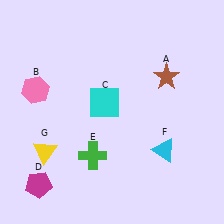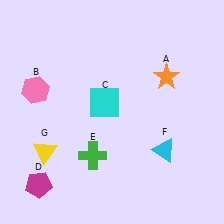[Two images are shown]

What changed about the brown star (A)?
In Image 1, A is brown. In Image 2, it changed to orange.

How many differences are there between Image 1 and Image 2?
There is 1 difference between the two images.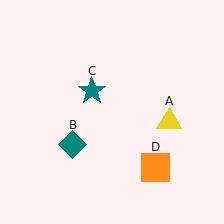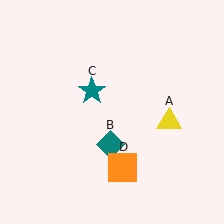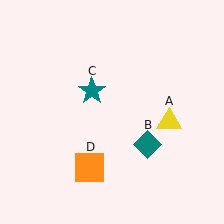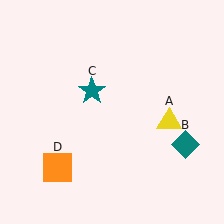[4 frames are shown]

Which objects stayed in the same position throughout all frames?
Yellow triangle (object A) and teal star (object C) remained stationary.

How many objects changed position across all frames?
2 objects changed position: teal diamond (object B), orange square (object D).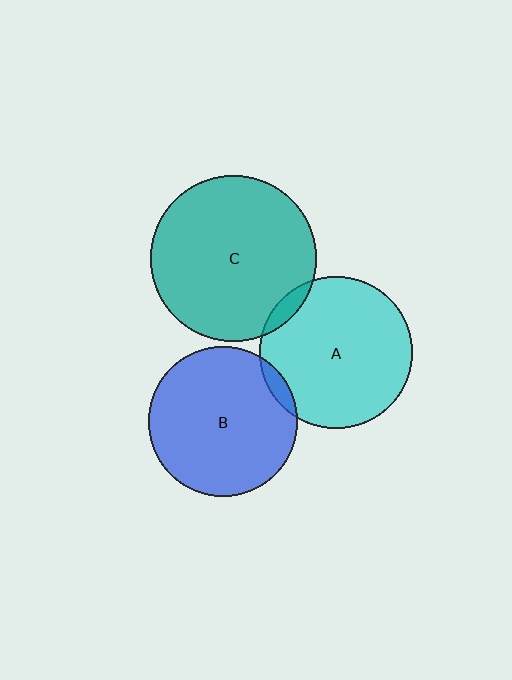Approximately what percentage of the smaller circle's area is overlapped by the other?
Approximately 5%.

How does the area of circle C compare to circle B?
Approximately 1.2 times.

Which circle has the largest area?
Circle C (teal).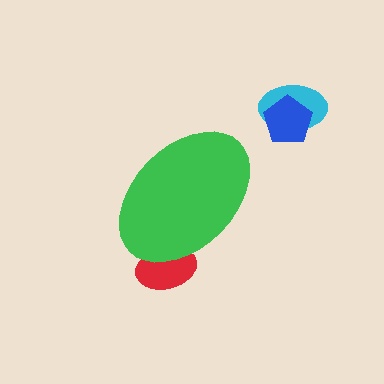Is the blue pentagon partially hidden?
No, the blue pentagon is fully visible.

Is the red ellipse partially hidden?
Yes, the red ellipse is partially hidden behind the green ellipse.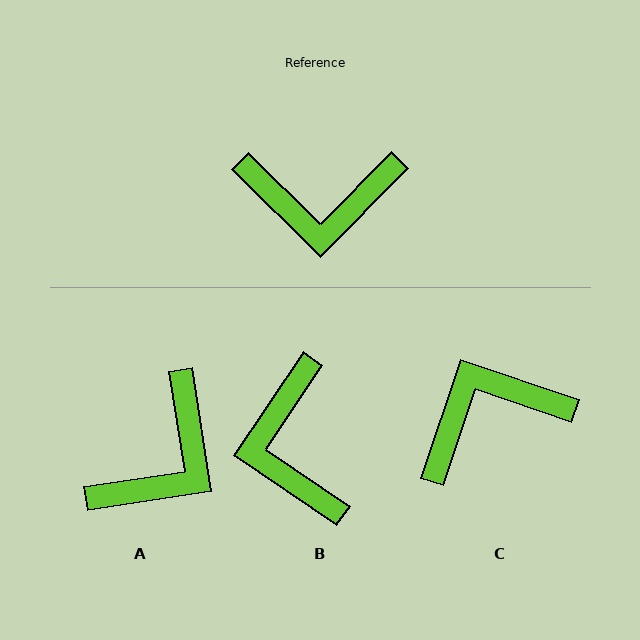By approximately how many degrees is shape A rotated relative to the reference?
Approximately 54 degrees counter-clockwise.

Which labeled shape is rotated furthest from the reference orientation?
C, about 154 degrees away.